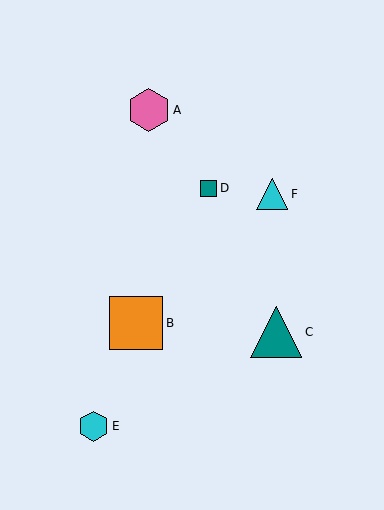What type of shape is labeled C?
Shape C is a teal triangle.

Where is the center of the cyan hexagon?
The center of the cyan hexagon is at (94, 426).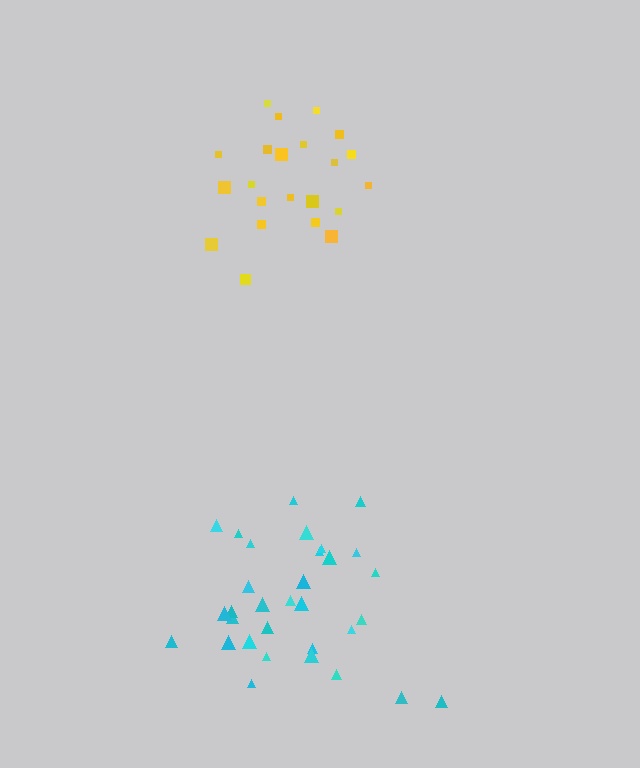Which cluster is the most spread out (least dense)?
Cyan.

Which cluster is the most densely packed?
Yellow.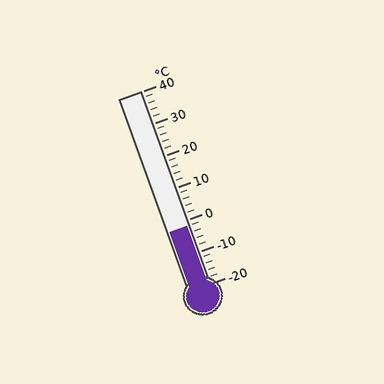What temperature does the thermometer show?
The thermometer shows approximately -2°C.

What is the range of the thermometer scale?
The thermometer scale ranges from -20°C to 40°C.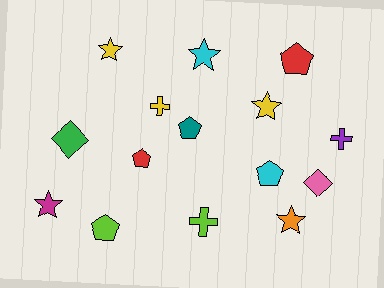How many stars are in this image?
There are 5 stars.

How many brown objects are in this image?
There are no brown objects.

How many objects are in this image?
There are 15 objects.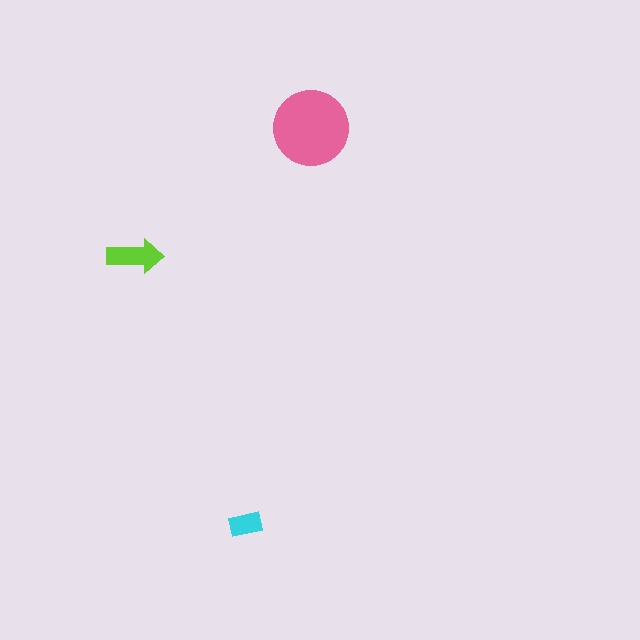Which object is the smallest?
The cyan rectangle.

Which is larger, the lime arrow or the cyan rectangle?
The lime arrow.